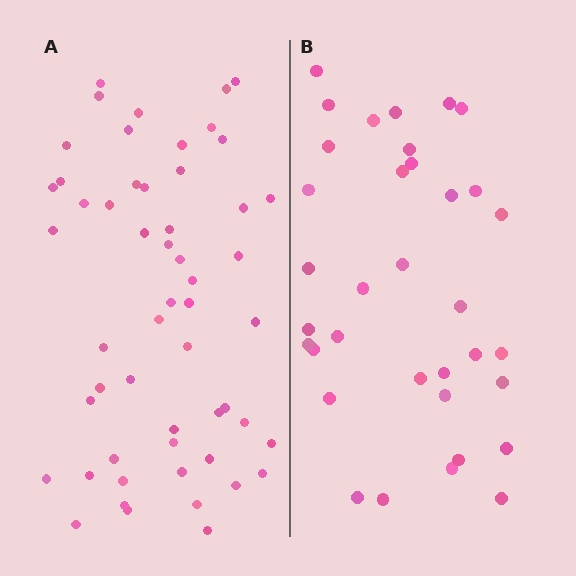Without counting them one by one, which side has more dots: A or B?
Region A (the left region) has more dots.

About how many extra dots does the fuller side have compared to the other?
Region A has approximately 20 more dots than region B.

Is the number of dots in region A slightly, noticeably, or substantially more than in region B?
Region A has substantially more. The ratio is roughly 1.5 to 1.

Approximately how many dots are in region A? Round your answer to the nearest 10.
About 50 dots. (The exact count is 54, which rounds to 50.)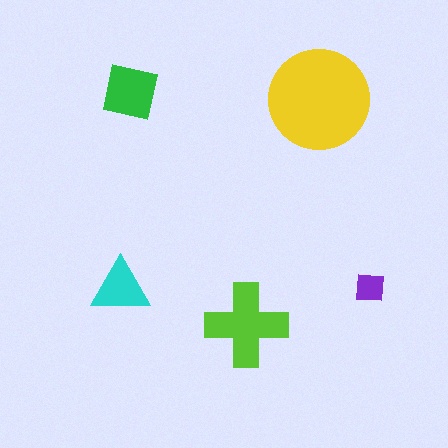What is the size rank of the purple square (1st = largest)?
5th.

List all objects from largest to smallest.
The yellow circle, the lime cross, the green square, the cyan triangle, the purple square.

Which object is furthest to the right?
The purple square is rightmost.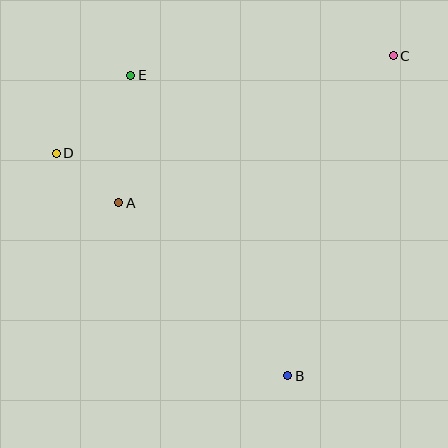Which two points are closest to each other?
Points A and D are closest to each other.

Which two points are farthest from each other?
Points C and D are farthest from each other.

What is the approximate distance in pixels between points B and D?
The distance between B and D is approximately 321 pixels.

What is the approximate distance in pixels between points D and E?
The distance between D and E is approximately 108 pixels.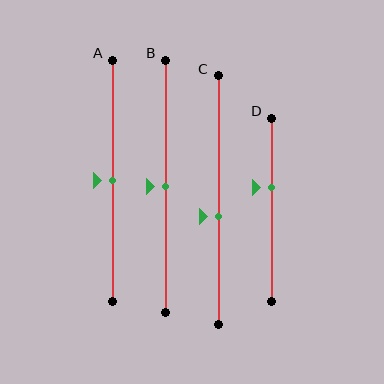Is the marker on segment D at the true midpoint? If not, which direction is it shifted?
No, the marker on segment D is shifted upward by about 12% of the segment length.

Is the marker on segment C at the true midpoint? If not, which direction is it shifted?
No, the marker on segment C is shifted downward by about 7% of the segment length.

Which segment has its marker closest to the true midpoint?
Segment A has its marker closest to the true midpoint.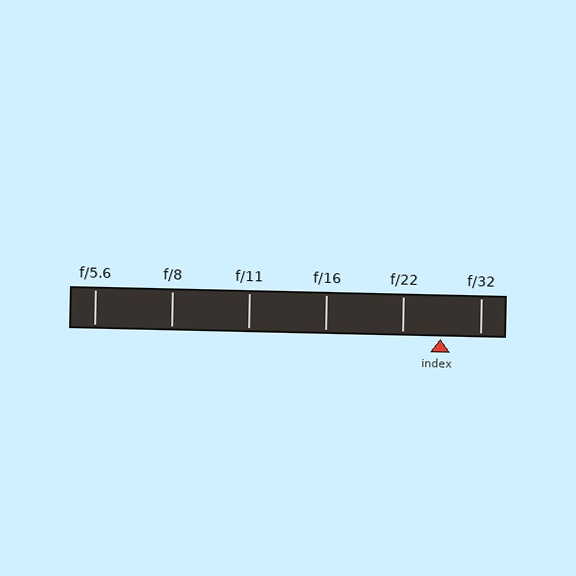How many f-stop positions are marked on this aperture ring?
There are 6 f-stop positions marked.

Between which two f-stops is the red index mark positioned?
The index mark is between f/22 and f/32.